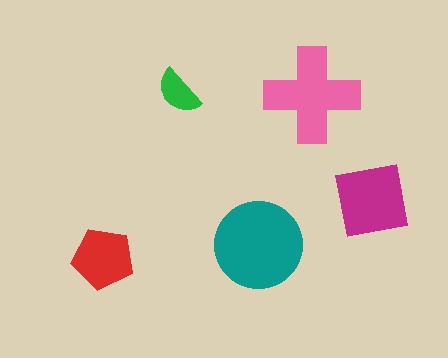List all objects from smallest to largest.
The green semicircle, the red pentagon, the magenta square, the pink cross, the teal circle.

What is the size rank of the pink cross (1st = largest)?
2nd.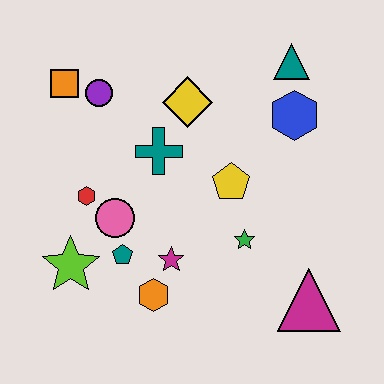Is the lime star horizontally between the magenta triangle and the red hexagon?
No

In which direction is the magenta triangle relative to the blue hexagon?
The magenta triangle is below the blue hexagon.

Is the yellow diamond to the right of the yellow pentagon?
No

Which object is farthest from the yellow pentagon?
The orange square is farthest from the yellow pentagon.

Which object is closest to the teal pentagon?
The pink circle is closest to the teal pentagon.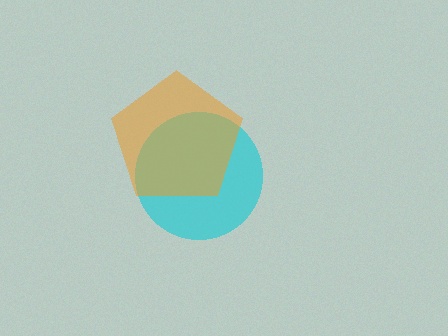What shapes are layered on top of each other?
The layered shapes are: a cyan circle, an orange pentagon.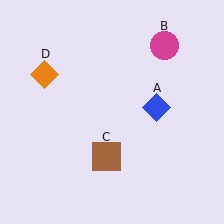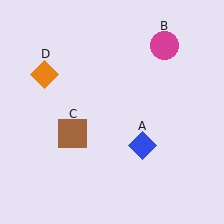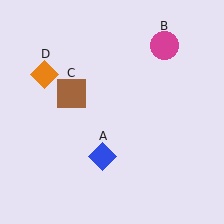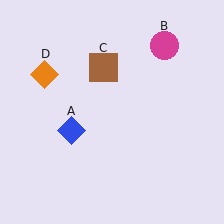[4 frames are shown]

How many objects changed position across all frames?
2 objects changed position: blue diamond (object A), brown square (object C).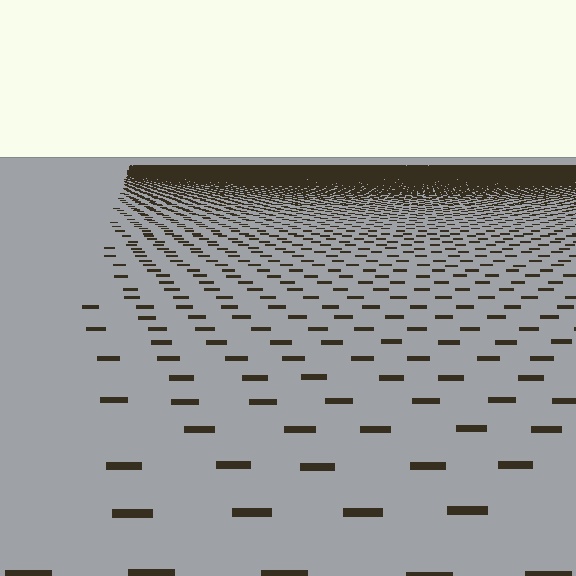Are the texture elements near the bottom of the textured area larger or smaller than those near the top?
Larger. Near the bottom, elements are closer to the viewer and appear at a bigger on-screen size.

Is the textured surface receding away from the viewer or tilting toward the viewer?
The surface is receding away from the viewer. Texture elements get smaller and denser toward the top.